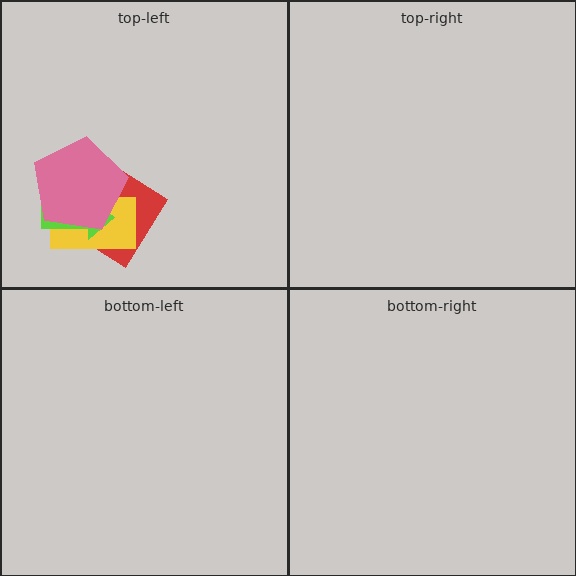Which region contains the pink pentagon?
The top-left region.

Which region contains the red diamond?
The top-left region.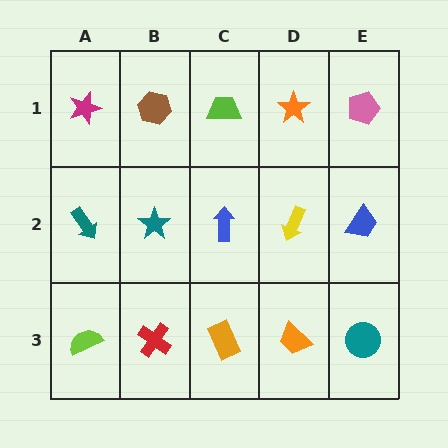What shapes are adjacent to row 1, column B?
A teal star (row 2, column B), a magenta star (row 1, column A), a lime trapezoid (row 1, column C).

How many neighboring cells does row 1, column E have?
2.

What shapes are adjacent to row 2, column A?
A magenta star (row 1, column A), a lime semicircle (row 3, column A), a teal star (row 2, column B).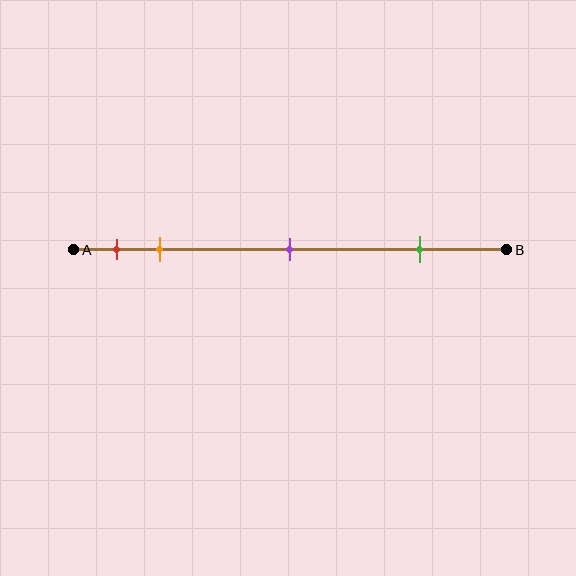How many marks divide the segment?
There are 4 marks dividing the segment.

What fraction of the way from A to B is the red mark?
The red mark is approximately 10% (0.1) of the way from A to B.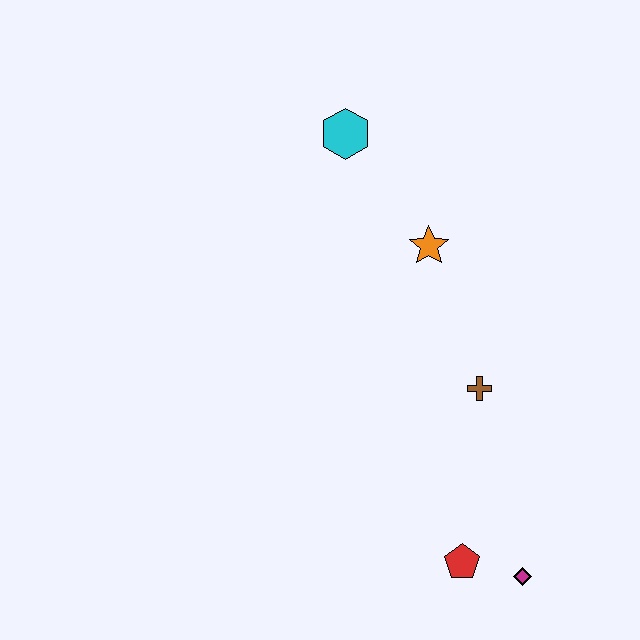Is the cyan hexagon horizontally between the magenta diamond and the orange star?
No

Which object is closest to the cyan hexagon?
The orange star is closest to the cyan hexagon.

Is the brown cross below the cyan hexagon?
Yes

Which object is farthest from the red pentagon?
The cyan hexagon is farthest from the red pentagon.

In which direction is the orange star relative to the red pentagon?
The orange star is above the red pentagon.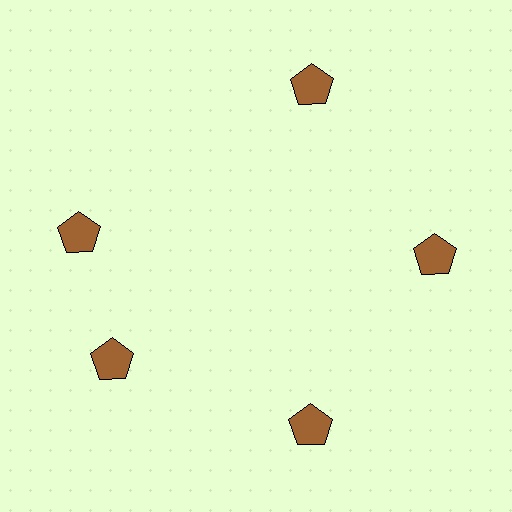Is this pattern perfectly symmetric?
No. The 5 brown pentagons are arranged in a ring, but one element near the 10 o'clock position is rotated out of alignment along the ring, breaking the 5-fold rotational symmetry.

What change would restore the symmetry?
The symmetry would be restored by rotating it back into even spacing with its neighbors so that all 5 pentagons sit at equal angles and equal distance from the center.